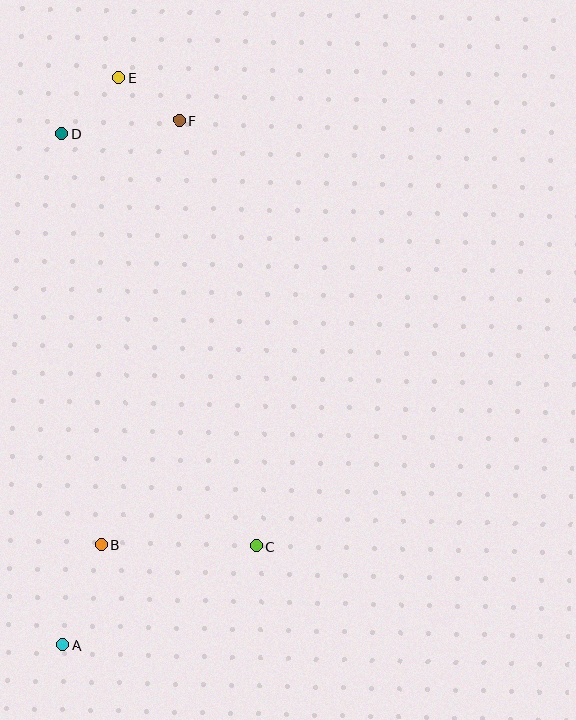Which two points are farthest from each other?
Points A and E are farthest from each other.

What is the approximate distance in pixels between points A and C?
The distance between A and C is approximately 217 pixels.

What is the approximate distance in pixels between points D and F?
The distance between D and F is approximately 119 pixels.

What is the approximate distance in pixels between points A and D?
The distance between A and D is approximately 512 pixels.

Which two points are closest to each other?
Points E and F are closest to each other.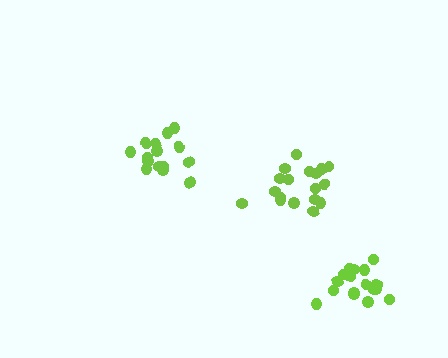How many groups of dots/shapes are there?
There are 3 groups.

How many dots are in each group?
Group 1: 18 dots, Group 2: 15 dots, Group 3: 17 dots (50 total).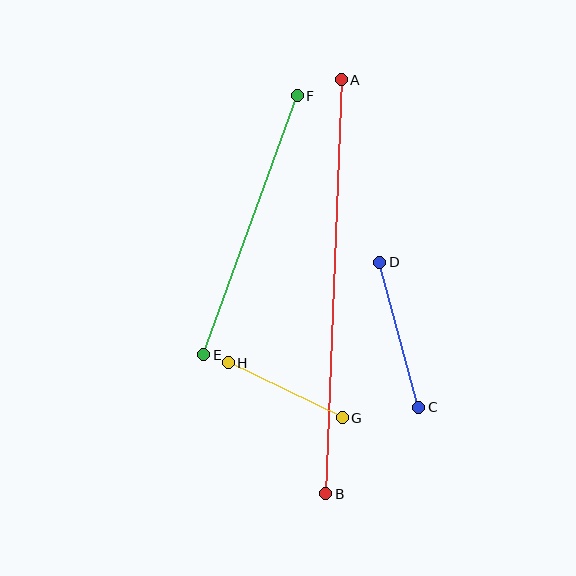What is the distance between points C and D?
The distance is approximately 150 pixels.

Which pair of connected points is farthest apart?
Points A and B are farthest apart.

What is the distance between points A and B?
The distance is approximately 414 pixels.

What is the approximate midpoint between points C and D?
The midpoint is at approximately (399, 335) pixels.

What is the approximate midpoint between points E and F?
The midpoint is at approximately (251, 225) pixels.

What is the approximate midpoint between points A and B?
The midpoint is at approximately (333, 287) pixels.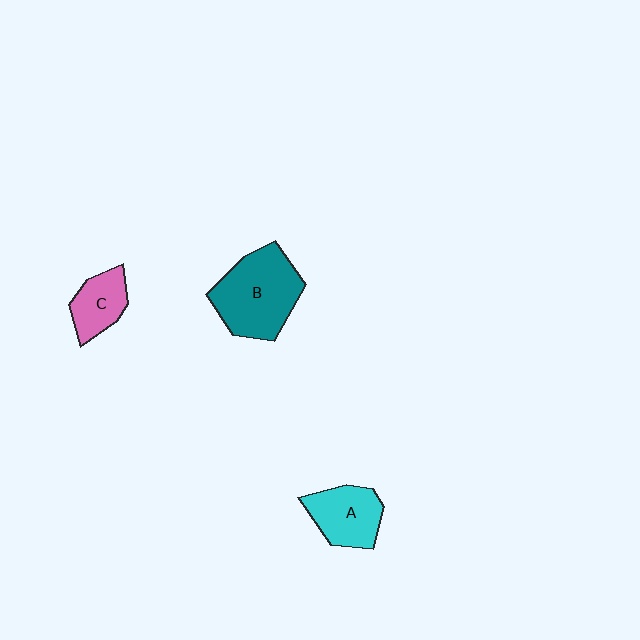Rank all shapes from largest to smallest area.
From largest to smallest: B (teal), A (cyan), C (pink).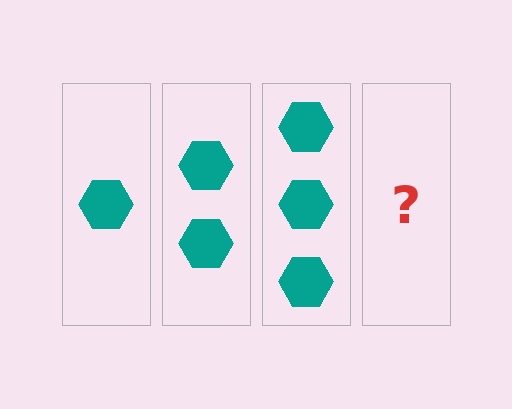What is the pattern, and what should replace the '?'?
The pattern is that each step adds one more hexagon. The '?' should be 4 hexagons.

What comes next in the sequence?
The next element should be 4 hexagons.